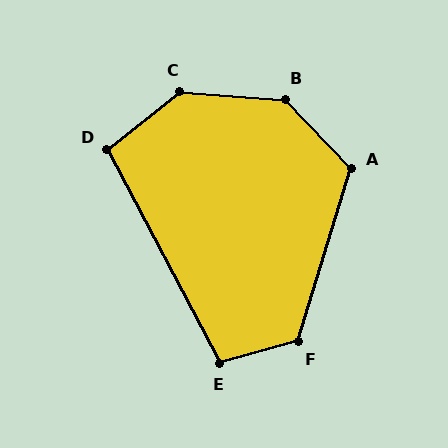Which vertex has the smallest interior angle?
D, at approximately 100 degrees.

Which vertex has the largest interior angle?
C, at approximately 138 degrees.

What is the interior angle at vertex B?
Approximately 138 degrees (obtuse).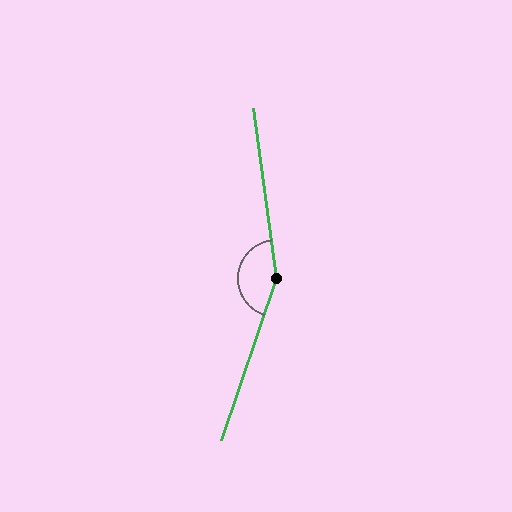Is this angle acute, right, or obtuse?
It is obtuse.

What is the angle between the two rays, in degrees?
Approximately 153 degrees.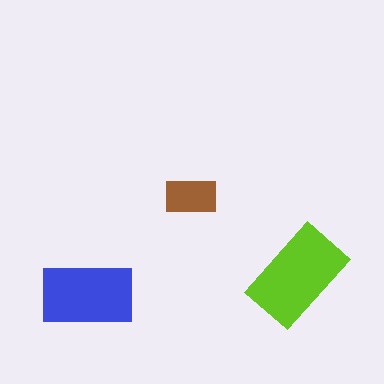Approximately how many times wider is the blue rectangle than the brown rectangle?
About 2 times wider.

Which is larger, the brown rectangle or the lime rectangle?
The lime one.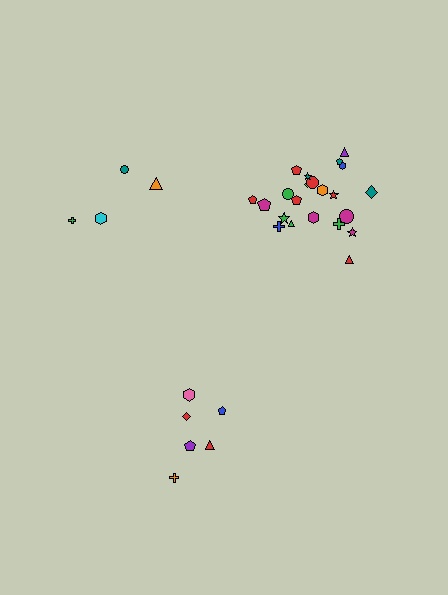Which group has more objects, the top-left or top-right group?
The top-right group.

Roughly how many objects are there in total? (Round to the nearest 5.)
Roughly 30 objects in total.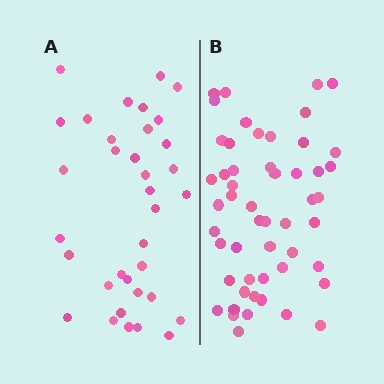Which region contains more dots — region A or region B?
Region B (the right region) has more dots.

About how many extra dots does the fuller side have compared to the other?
Region B has approximately 15 more dots than region A.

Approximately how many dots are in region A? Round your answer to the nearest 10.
About 40 dots. (The exact count is 35, which rounds to 40.)